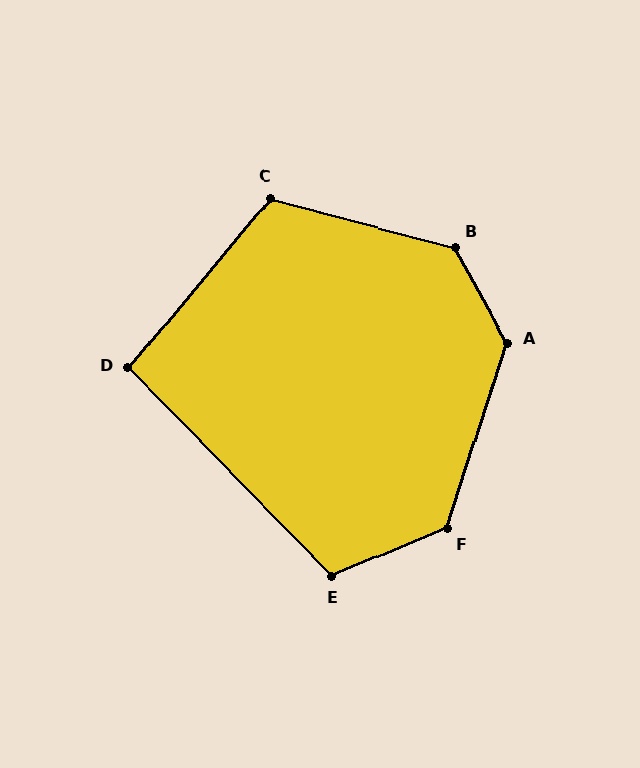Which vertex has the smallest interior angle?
D, at approximately 96 degrees.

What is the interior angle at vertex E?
Approximately 112 degrees (obtuse).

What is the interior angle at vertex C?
Approximately 115 degrees (obtuse).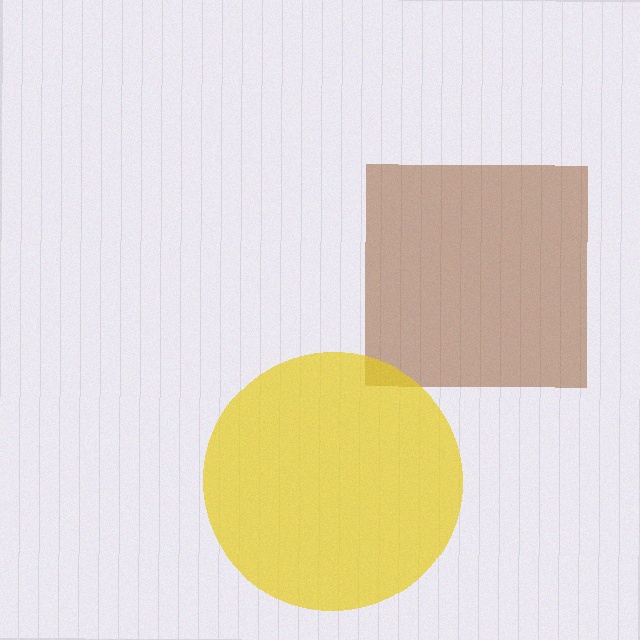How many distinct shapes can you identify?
There are 2 distinct shapes: a brown square, a yellow circle.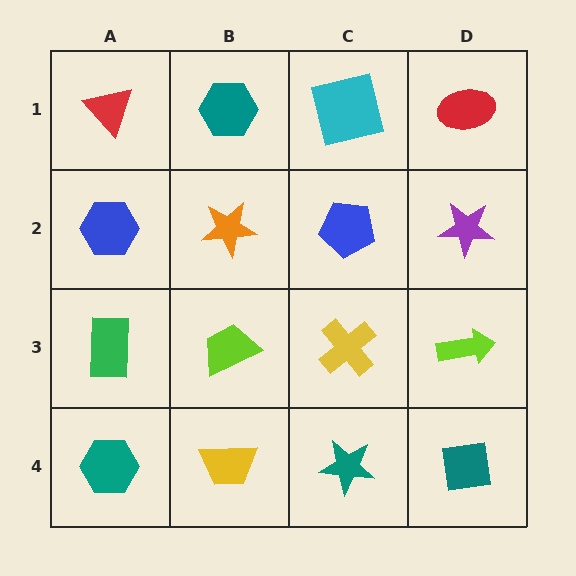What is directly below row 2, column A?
A green rectangle.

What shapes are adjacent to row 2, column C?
A cyan square (row 1, column C), a yellow cross (row 3, column C), an orange star (row 2, column B), a purple star (row 2, column D).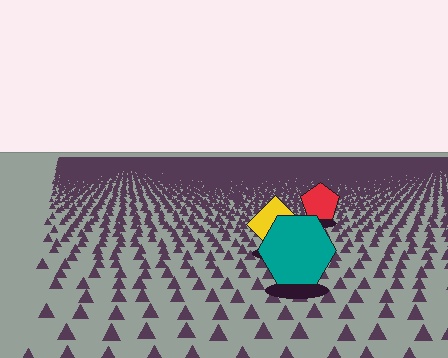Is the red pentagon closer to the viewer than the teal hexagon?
No. The teal hexagon is closer — you can tell from the texture gradient: the ground texture is coarser near it.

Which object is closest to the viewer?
The teal hexagon is closest. The texture marks near it are larger and more spread out.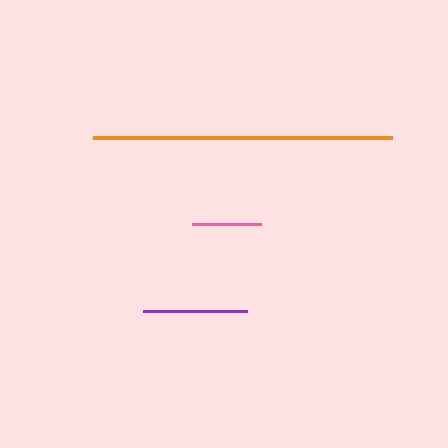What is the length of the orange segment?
The orange segment is approximately 299 pixels long.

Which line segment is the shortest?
The pink line is the shortest at approximately 69 pixels.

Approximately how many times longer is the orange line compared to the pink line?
The orange line is approximately 4.3 times the length of the pink line.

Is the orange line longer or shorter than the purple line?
The orange line is longer than the purple line.